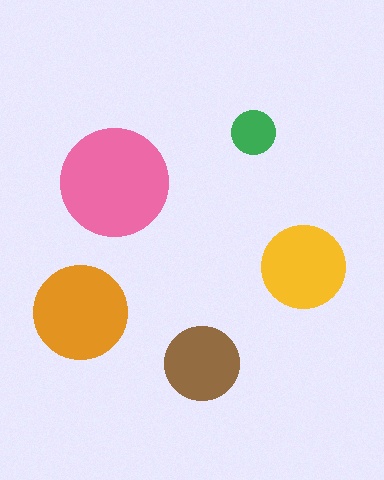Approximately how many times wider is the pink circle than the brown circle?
About 1.5 times wider.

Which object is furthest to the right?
The yellow circle is rightmost.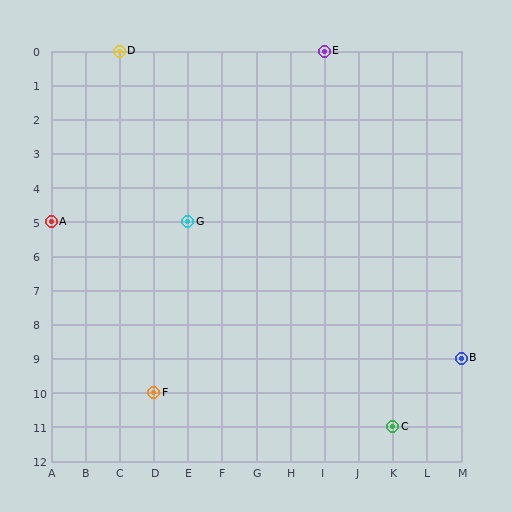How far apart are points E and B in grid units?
Points E and B are 4 columns and 9 rows apart (about 9.8 grid units diagonally).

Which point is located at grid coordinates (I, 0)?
Point E is at (I, 0).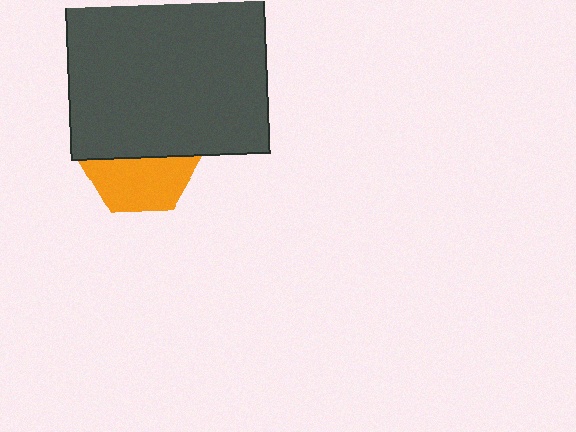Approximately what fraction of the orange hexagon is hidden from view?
Roughly 52% of the orange hexagon is hidden behind the dark gray square.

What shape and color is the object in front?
The object in front is a dark gray square.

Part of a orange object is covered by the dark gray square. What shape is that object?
It is a hexagon.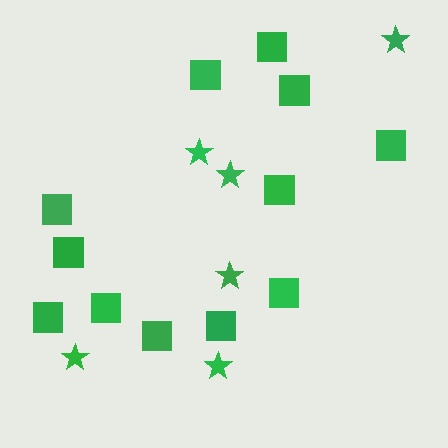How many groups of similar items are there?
There are 2 groups: one group of stars (6) and one group of squares (12).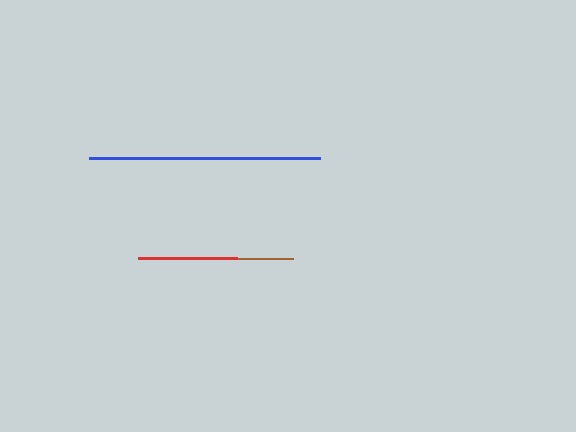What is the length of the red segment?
The red segment is approximately 99 pixels long.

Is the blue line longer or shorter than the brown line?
The blue line is longer than the brown line.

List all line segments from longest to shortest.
From longest to shortest: blue, brown, red.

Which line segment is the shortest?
The red line is the shortest at approximately 99 pixels.